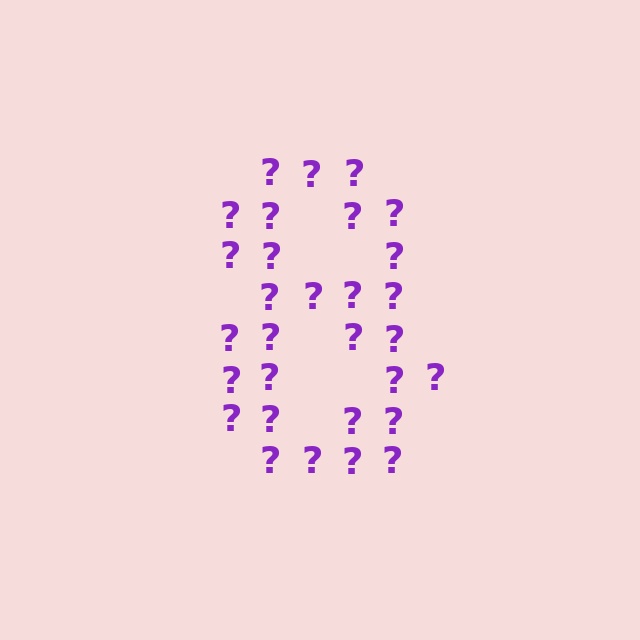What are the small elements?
The small elements are question marks.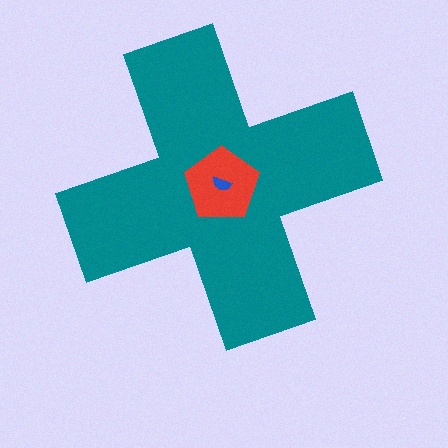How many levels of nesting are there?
3.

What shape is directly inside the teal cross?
The red pentagon.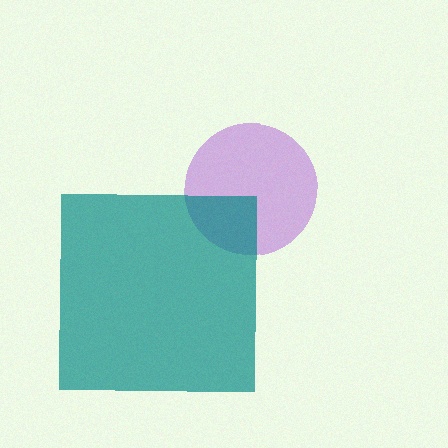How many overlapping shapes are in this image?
There are 2 overlapping shapes in the image.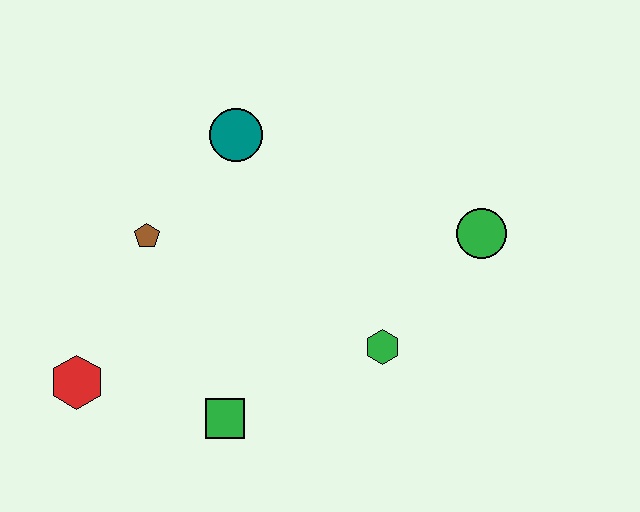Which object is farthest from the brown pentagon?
The green circle is farthest from the brown pentagon.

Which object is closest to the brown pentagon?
The teal circle is closest to the brown pentagon.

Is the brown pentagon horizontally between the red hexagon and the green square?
Yes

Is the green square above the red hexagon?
No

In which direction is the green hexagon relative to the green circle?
The green hexagon is below the green circle.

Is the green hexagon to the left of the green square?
No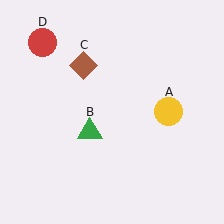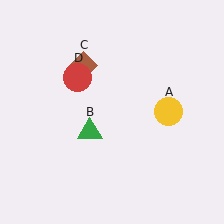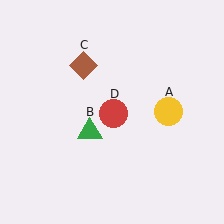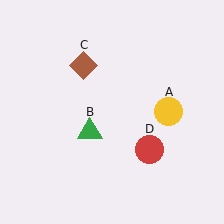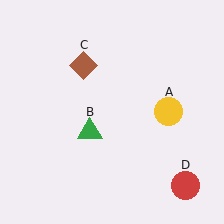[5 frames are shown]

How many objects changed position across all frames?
1 object changed position: red circle (object D).